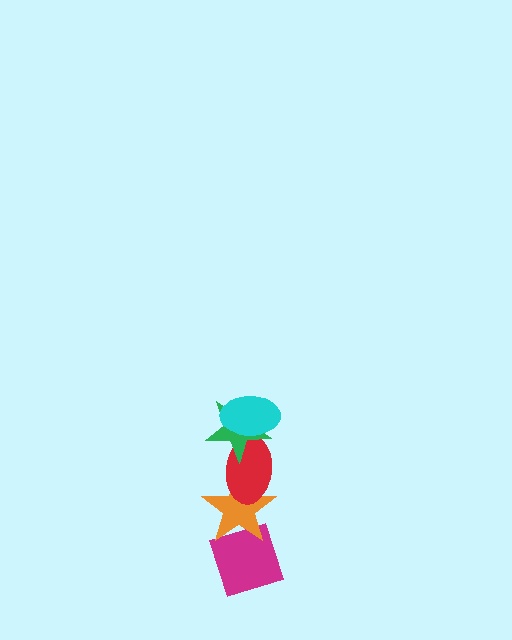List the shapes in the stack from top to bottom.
From top to bottom: the cyan ellipse, the green star, the red ellipse, the orange star, the magenta diamond.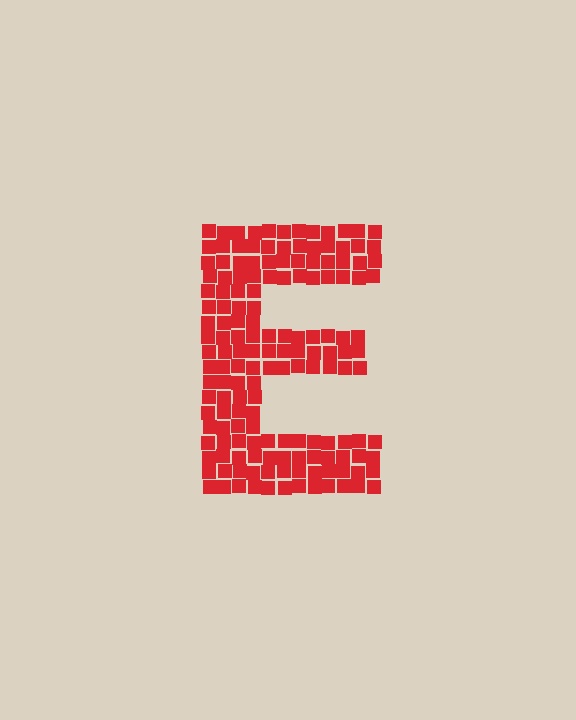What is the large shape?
The large shape is the letter E.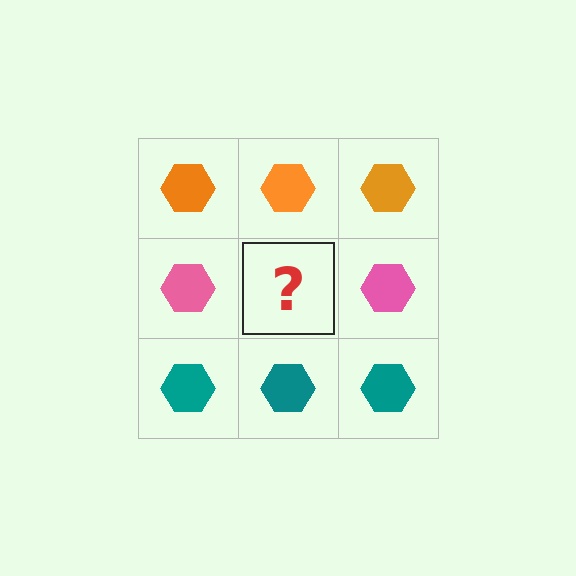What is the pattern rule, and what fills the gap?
The rule is that each row has a consistent color. The gap should be filled with a pink hexagon.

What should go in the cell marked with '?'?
The missing cell should contain a pink hexagon.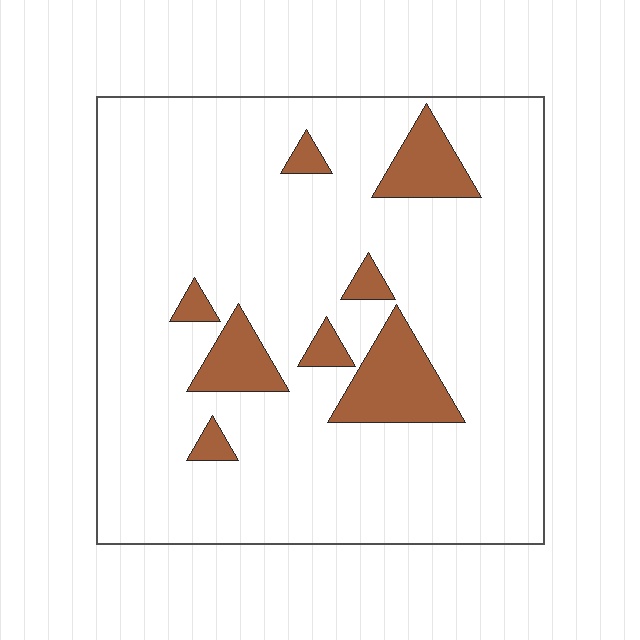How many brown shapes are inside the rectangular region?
8.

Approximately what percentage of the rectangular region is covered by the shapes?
Approximately 10%.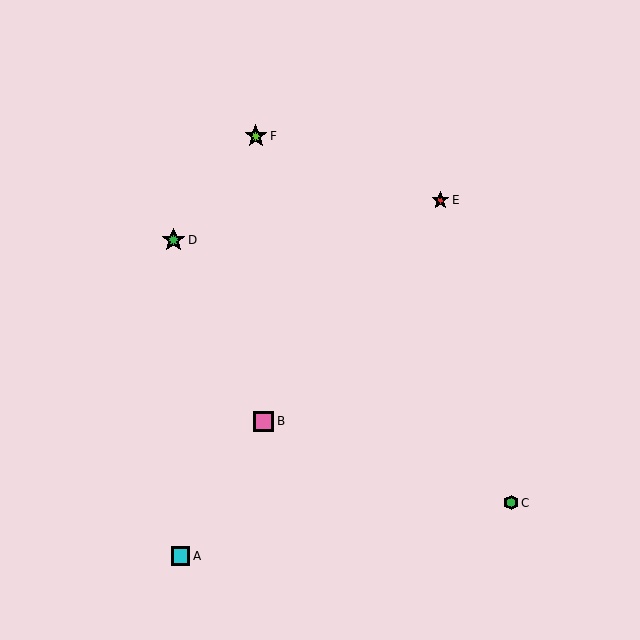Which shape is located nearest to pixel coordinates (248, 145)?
The lime star (labeled F) at (256, 136) is nearest to that location.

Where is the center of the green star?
The center of the green star is at (174, 240).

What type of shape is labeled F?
Shape F is a lime star.